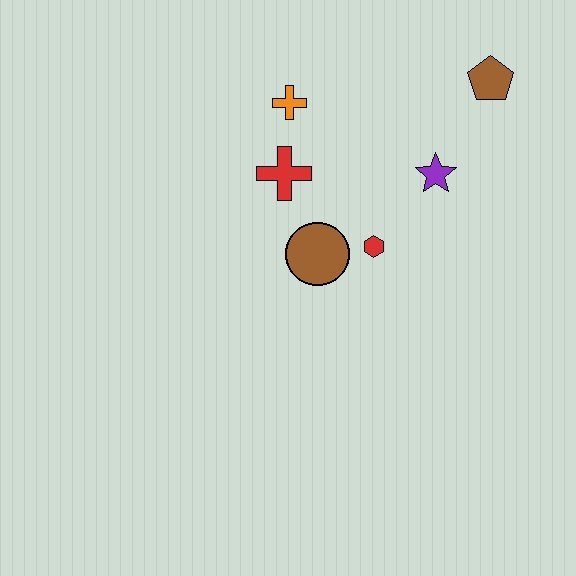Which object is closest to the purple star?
The red hexagon is closest to the purple star.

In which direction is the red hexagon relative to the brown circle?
The red hexagon is to the right of the brown circle.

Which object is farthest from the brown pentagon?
The brown circle is farthest from the brown pentagon.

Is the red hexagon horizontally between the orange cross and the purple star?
Yes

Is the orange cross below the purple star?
No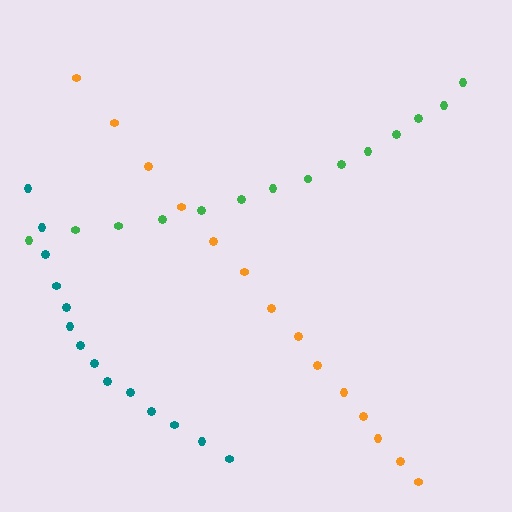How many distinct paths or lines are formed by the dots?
There are 3 distinct paths.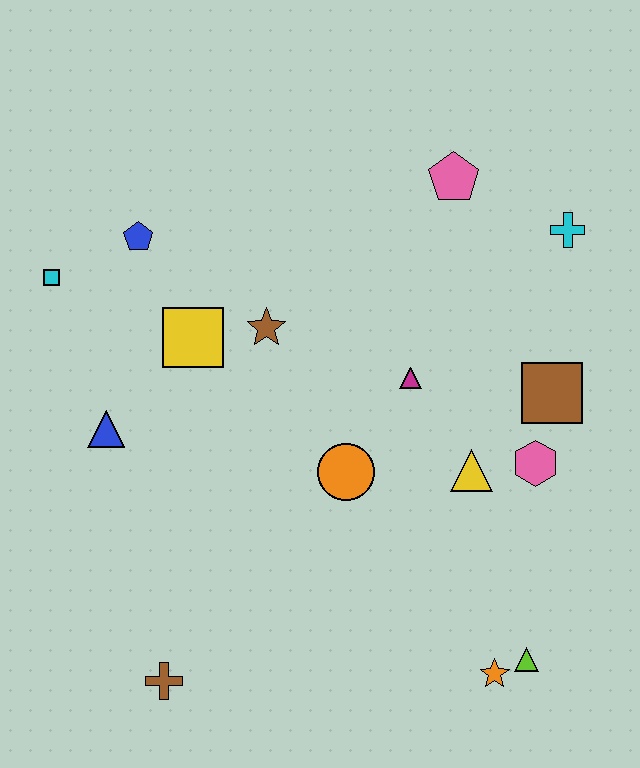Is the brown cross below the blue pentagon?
Yes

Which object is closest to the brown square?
The pink hexagon is closest to the brown square.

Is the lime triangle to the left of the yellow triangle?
No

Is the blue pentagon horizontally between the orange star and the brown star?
No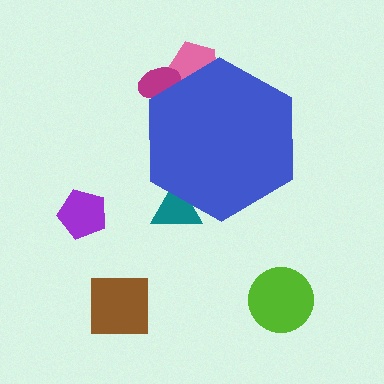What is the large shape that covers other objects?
A blue hexagon.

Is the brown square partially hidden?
No, the brown square is fully visible.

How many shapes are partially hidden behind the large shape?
3 shapes are partially hidden.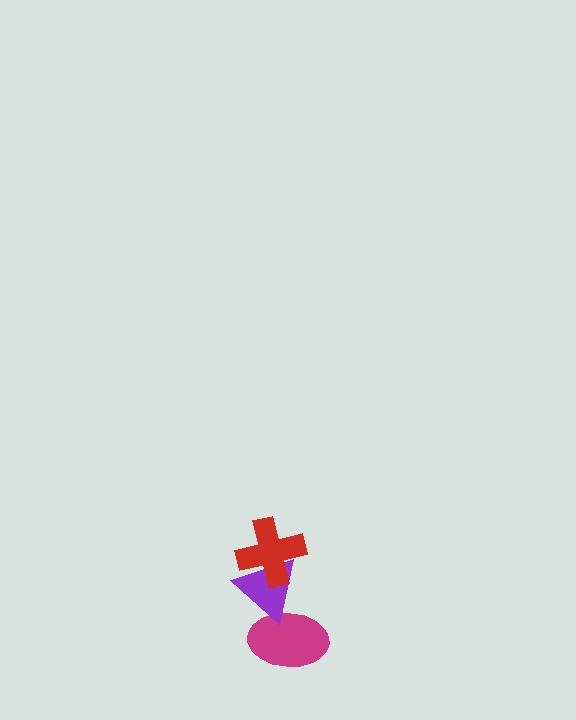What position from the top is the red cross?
The red cross is 1st from the top.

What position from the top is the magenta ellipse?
The magenta ellipse is 3rd from the top.